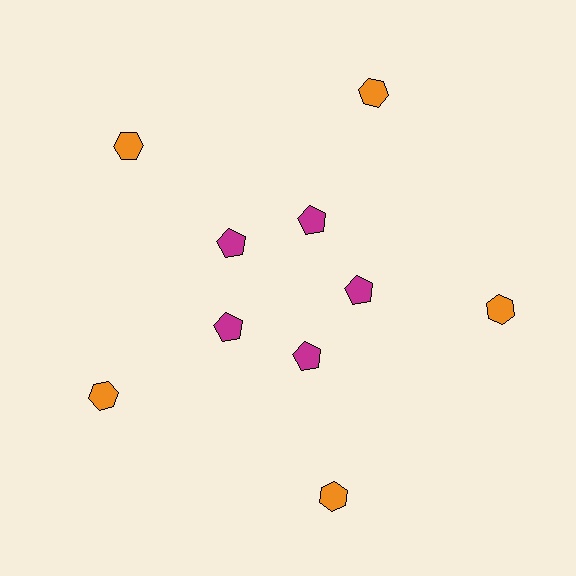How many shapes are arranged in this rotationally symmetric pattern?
There are 10 shapes, arranged in 5 groups of 2.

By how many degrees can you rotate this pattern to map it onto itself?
The pattern maps onto itself every 72 degrees of rotation.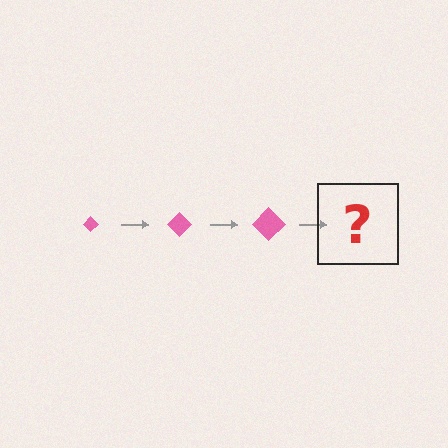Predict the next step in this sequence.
The next step is a pink diamond, larger than the previous one.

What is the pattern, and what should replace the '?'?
The pattern is that the diamond gets progressively larger each step. The '?' should be a pink diamond, larger than the previous one.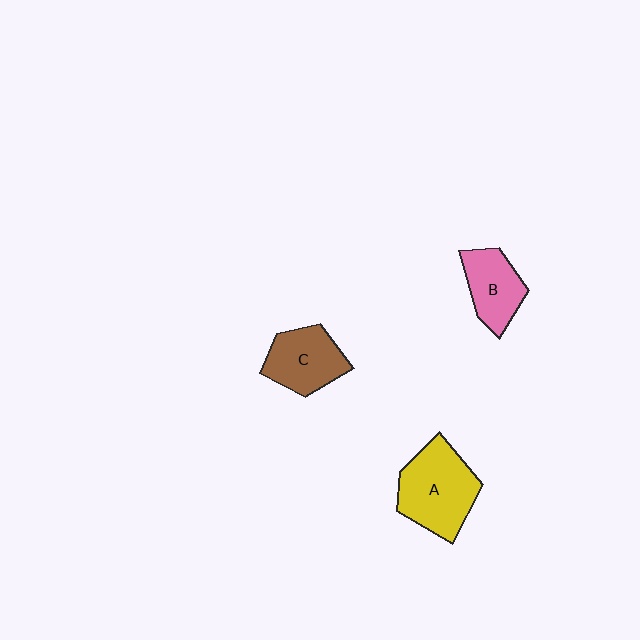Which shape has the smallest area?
Shape B (pink).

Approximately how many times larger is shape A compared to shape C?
Approximately 1.4 times.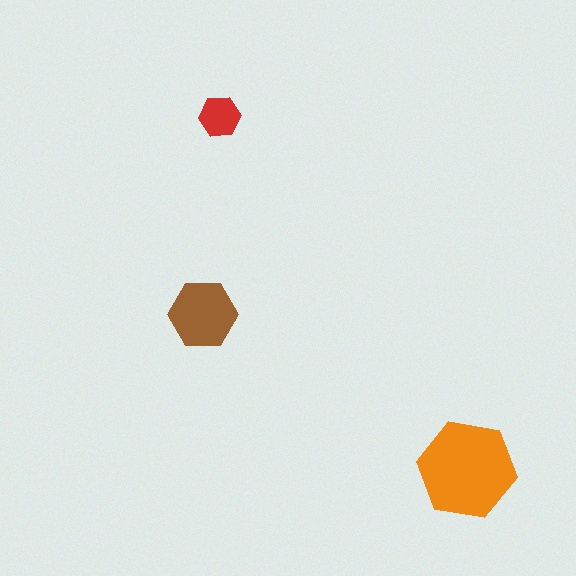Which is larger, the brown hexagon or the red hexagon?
The brown one.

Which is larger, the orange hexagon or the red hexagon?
The orange one.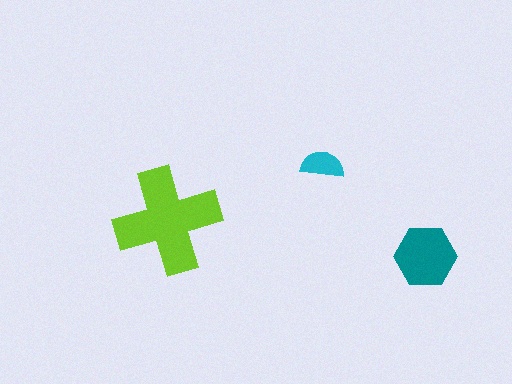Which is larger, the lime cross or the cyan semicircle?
The lime cross.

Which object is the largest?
The lime cross.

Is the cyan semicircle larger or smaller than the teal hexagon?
Smaller.